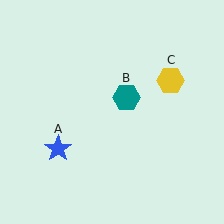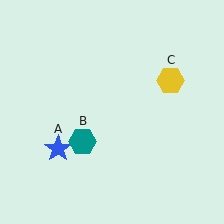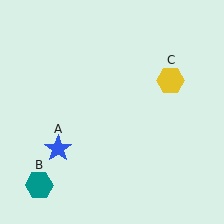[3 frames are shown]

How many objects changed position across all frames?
1 object changed position: teal hexagon (object B).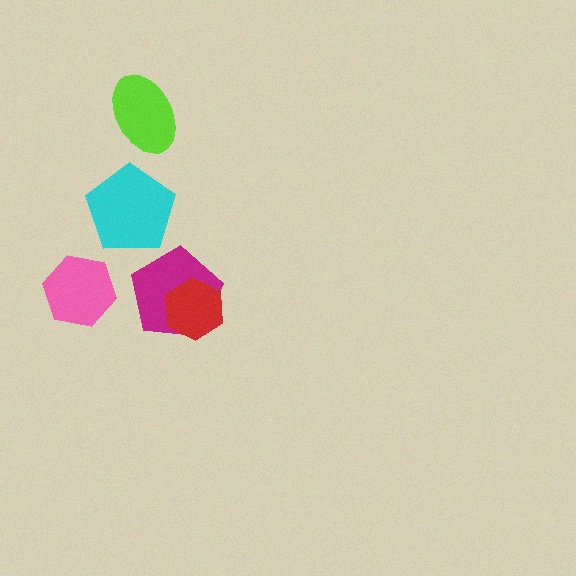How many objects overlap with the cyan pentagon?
0 objects overlap with the cyan pentagon.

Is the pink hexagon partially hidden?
No, no other shape covers it.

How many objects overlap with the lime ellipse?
0 objects overlap with the lime ellipse.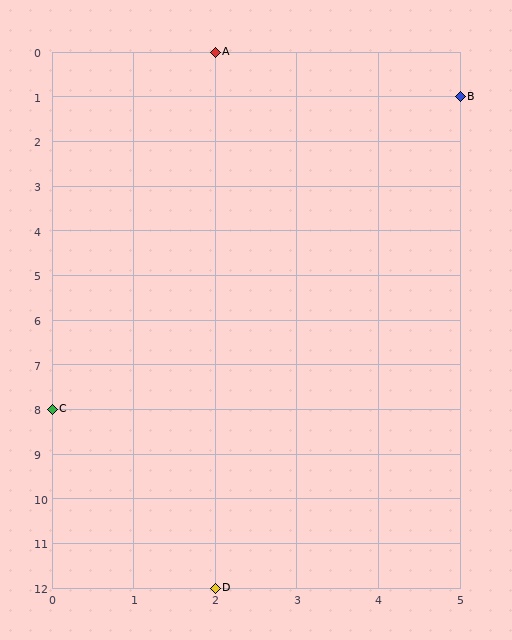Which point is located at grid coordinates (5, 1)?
Point B is at (5, 1).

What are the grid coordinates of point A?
Point A is at grid coordinates (2, 0).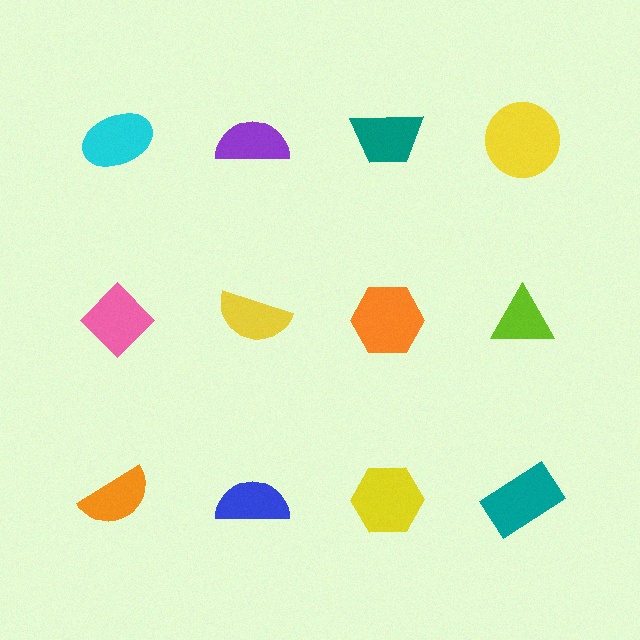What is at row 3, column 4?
A teal rectangle.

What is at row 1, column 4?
A yellow circle.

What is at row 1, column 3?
A teal trapezoid.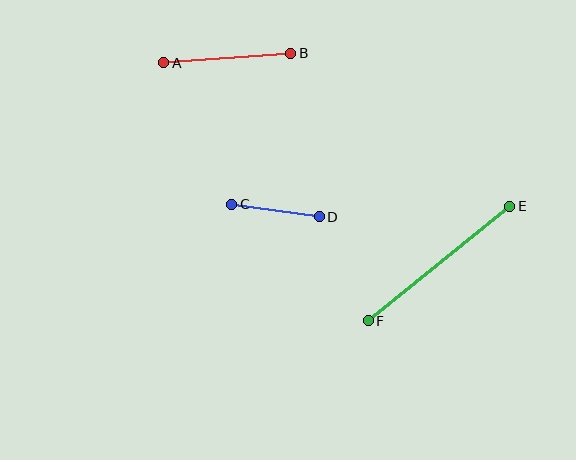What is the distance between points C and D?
The distance is approximately 88 pixels.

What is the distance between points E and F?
The distance is approximately 182 pixels.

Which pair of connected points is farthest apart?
Points E and F are farthest apart.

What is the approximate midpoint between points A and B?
The midpoint is at approximately (227, 58) pixels.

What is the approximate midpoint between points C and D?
The midpoint is at approximately (275, 211) pixels.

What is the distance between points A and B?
The distance is approximately 127 pixels.